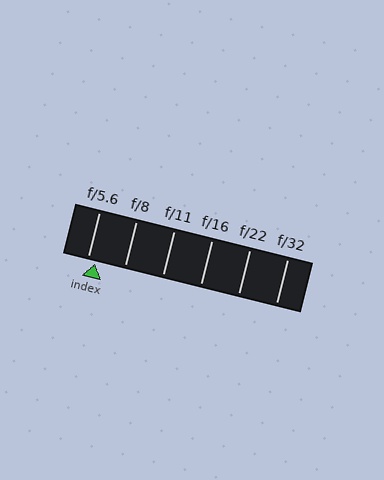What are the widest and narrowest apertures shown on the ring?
The widest aperture shown is f/5.6 and the narrowest is f/32.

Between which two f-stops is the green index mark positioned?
The index mark is between f/5.6 and f/8.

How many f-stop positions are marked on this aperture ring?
There are 6 f-stop positions marked.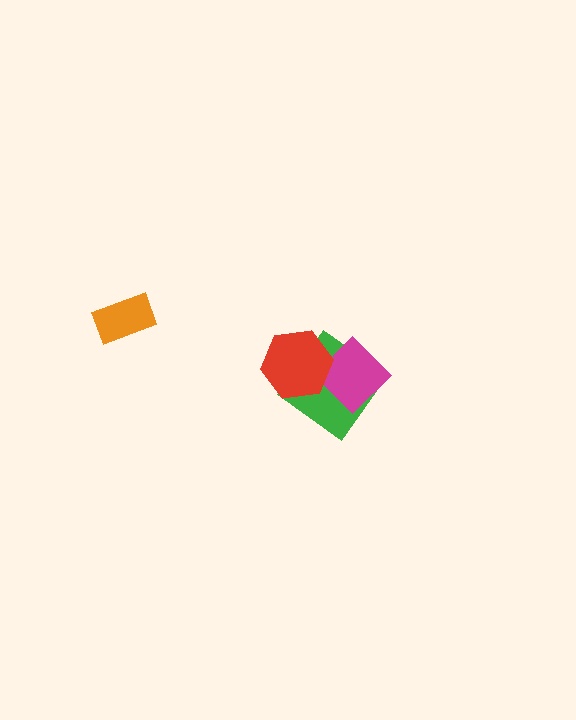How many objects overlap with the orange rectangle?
0 objects overlap with the orange rectangle.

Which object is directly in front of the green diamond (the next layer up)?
The magenta diamond is directly in front of the green diamond.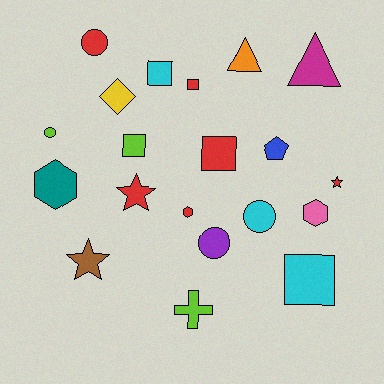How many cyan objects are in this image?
There are 3 cyan objects.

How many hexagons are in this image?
There are 3 hexagons.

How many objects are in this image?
There are 20 objects.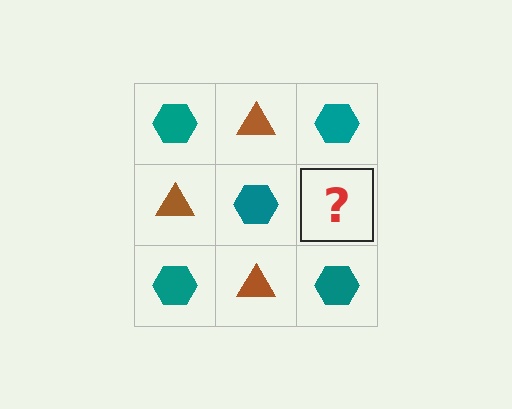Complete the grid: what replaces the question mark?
The question mark should be replaced with a brown triangle.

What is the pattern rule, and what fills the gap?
The rule is that it alternates teal hexagon and brown triangle in a checkerboard pattern. The gap should be filled with a brown triangle.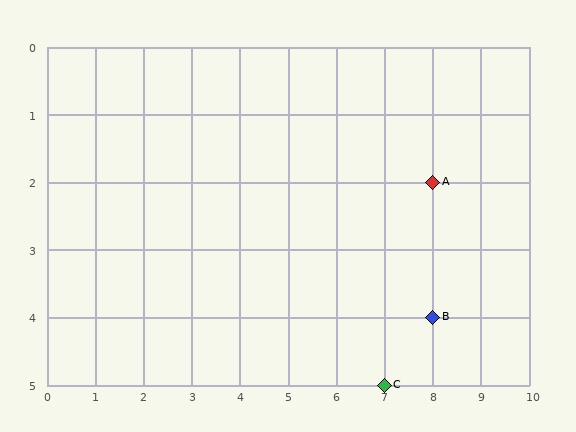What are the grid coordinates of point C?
Point C is at grid coordinates (7, 5).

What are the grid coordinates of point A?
Point A is at grid coordinates (8, 2).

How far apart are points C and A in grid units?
Points C and A are 1 column and 3 rows apart (about 3.2 grid units diagonally).